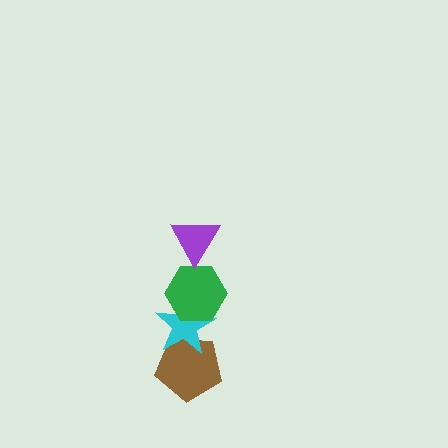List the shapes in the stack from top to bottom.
From top to bottom: the purple triangle, the green hexagon, the cyan star, the brown pentagon.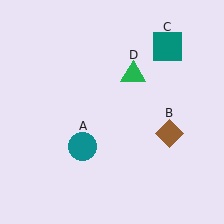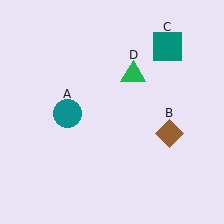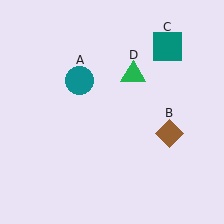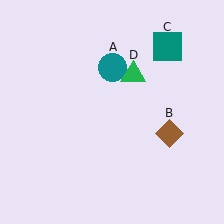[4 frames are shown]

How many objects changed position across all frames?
1 object changed position: teal circle (object A).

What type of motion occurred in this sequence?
The teal circle (object A) rotated clockwise around the center of the scene.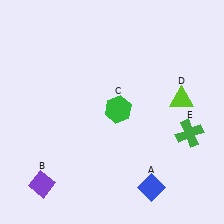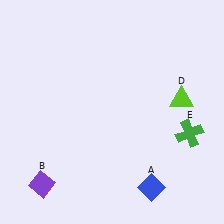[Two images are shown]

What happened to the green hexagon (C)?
The green hexagon (C) was removed in Image 2. It was in the top-right area of Image 1.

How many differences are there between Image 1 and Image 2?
There is 1 difference between the two images.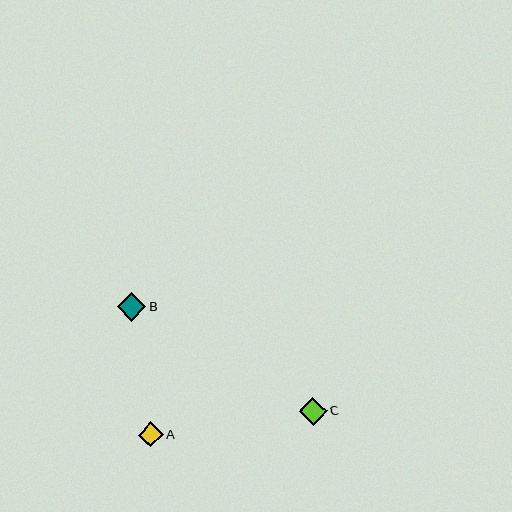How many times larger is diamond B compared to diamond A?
Diamond B is approximately 1.1 times the size of diamond A.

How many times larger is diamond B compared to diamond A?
Diamond B is approximately 1.1 times the size of diamond A.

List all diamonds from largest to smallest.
From largest to smallest: B, C, A.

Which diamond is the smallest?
Diamond A is the smallest with a size of approximately 25 pixels.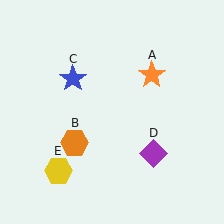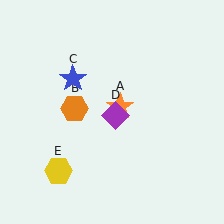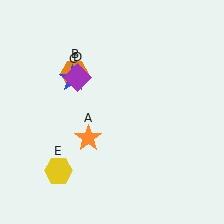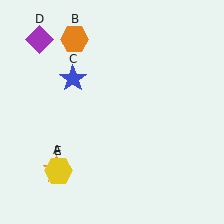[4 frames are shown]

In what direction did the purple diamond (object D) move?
The purple diamond (object D) moved up and to the left.